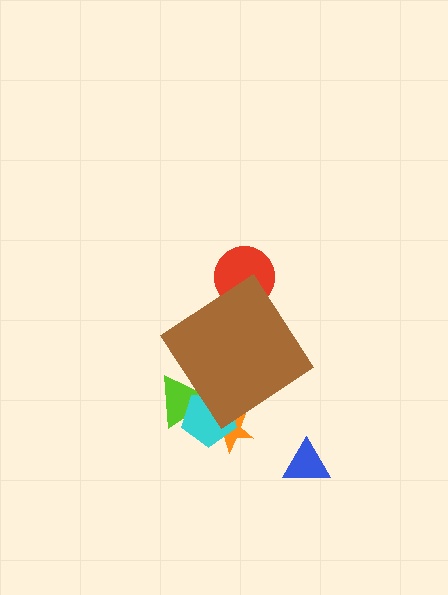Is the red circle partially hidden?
Yes, the red circle is partially hidden behind the brown diamond.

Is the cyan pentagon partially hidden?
Yes, the cyan pentagon is partially hidden behind the brown diamond.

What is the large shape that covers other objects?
A brown diamond.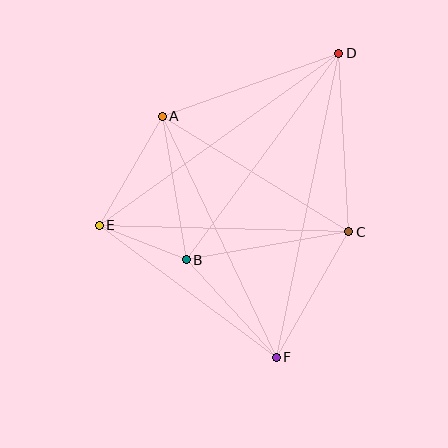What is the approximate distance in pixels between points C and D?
The distance between C and D is approximately 179 pixels.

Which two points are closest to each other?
Points B and E are closest to each other.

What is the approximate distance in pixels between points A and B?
The distance between A and B is approximately 145 pixels.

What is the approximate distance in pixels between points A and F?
The distance between A and F is approximately 266 pixels.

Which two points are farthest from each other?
Points D and F are farthest from each other.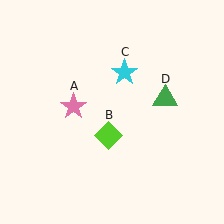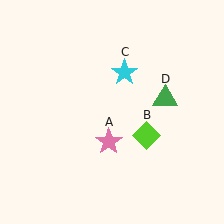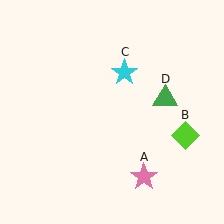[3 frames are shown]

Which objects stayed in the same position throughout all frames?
Cyan star (object C) and green triangle (object D) remained stationary.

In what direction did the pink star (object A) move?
The pink star (object A) moved down and to the right.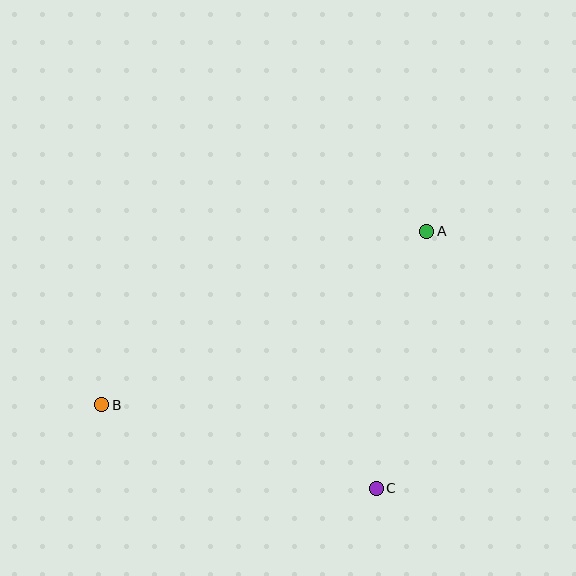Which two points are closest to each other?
Points A and C are closest to each other.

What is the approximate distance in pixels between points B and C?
The distance between B and C is approximately 287 pixels.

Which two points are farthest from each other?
Points A and B are farthest from each other.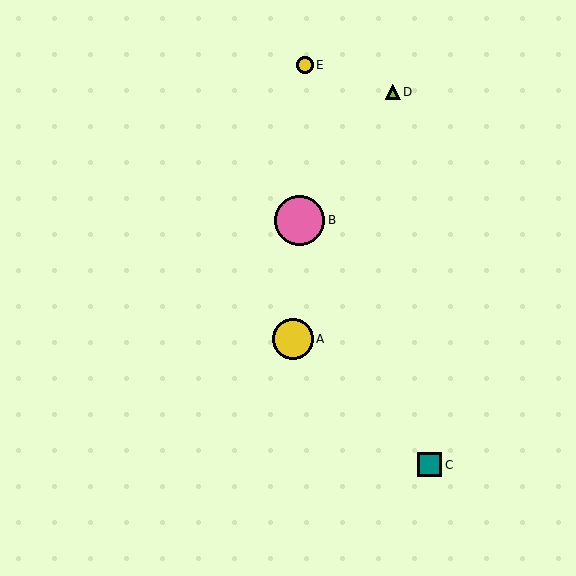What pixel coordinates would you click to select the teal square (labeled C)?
Click at (430, 465) to select the teal square C.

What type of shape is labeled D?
Shape D is a lime triangle.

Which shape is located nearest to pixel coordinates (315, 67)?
The yellow circle (labeled E) at (305, 65) is nearest to that location.